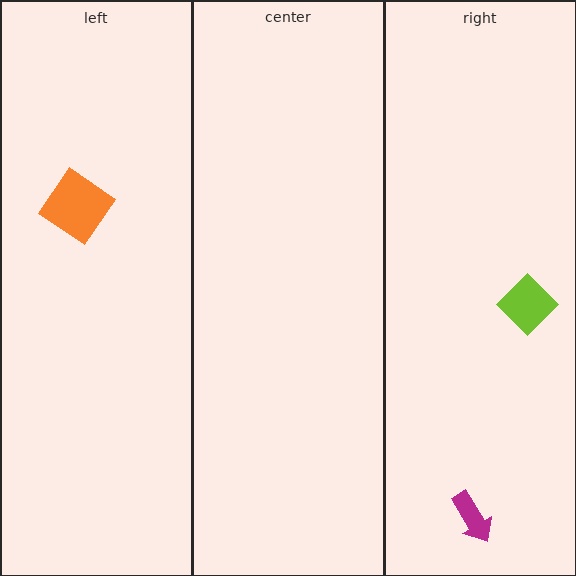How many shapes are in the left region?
1.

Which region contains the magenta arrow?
The right region.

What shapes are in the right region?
The lime diamond, the magenta arrow.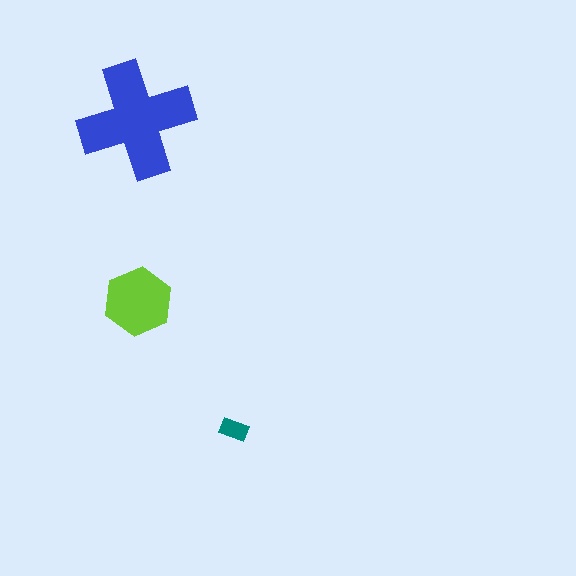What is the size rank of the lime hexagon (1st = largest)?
2nd.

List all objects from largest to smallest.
The blue cross, the lime hexagon, the teal rectangle.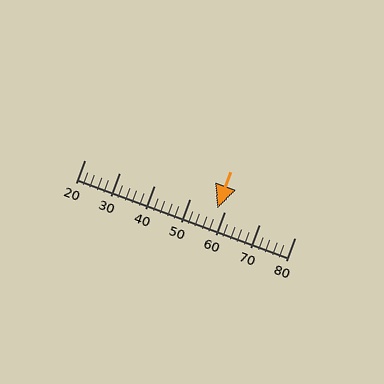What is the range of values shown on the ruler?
The ruler shows values from 20 to 80.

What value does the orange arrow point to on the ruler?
The orange arrow points to approximately 58.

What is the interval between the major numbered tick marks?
The major tick marks are spaced 10 units apart.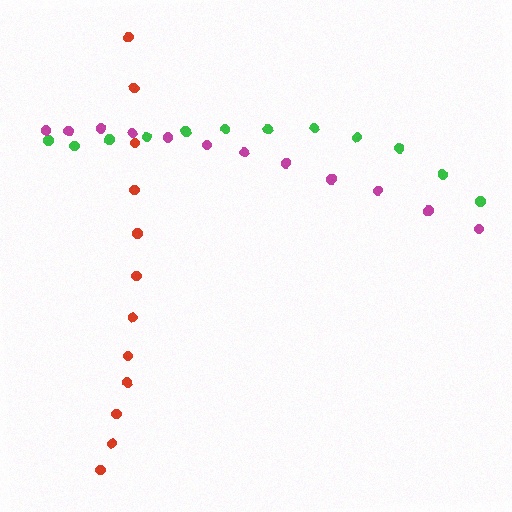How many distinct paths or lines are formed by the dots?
There are 3 distinct paths.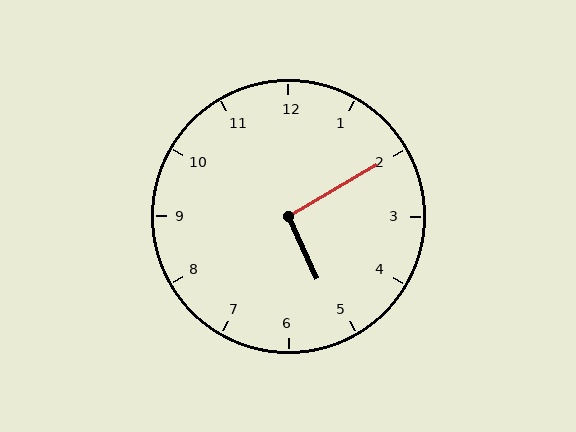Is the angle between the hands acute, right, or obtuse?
It is right.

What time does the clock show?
5:10.